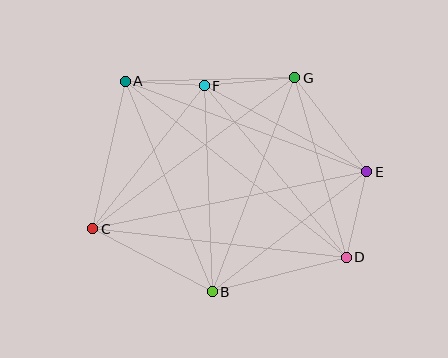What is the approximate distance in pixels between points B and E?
The distance between B and E is approximately 195 pixels.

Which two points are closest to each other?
Points A and F are closest to each other.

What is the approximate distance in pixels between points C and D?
The distance between C and D is approximately 255 pixels.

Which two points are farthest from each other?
Points A and D are farthest from each other.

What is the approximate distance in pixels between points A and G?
The distance between A and G is approximately 170 pixels.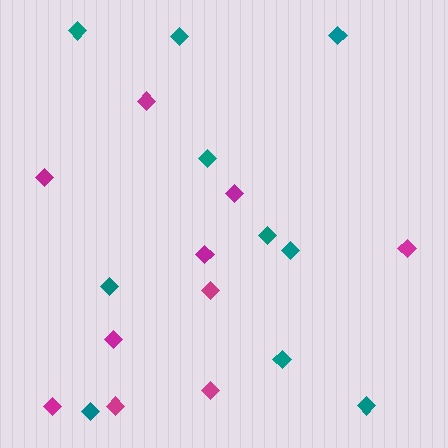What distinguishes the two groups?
There are 2 groups: one group of magenta diamonds (10) and one group of teal diamonds (10).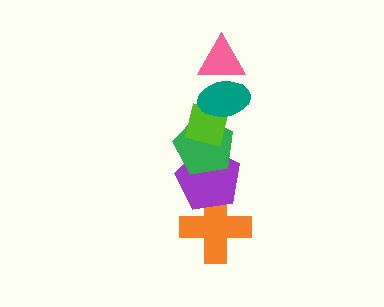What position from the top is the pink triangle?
The pink triangle is 1st from the top.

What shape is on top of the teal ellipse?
The pink triangle is on top of the teal ellipse.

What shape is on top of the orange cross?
The purple pentagon is on top of the orange cross.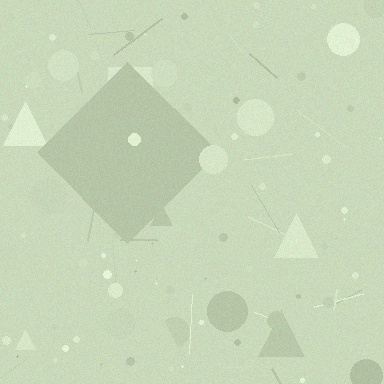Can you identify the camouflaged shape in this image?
The camouflaged shape is a diamond.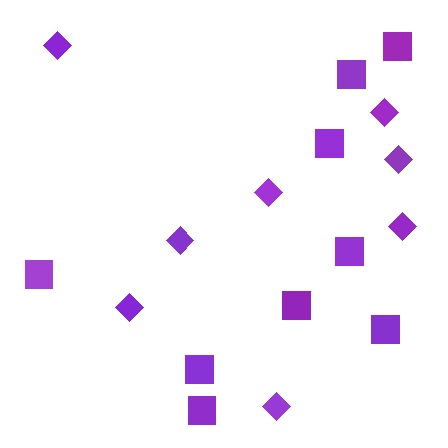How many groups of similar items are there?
There are 2 groups: one group of diamonds (8) and one group of squares (9).